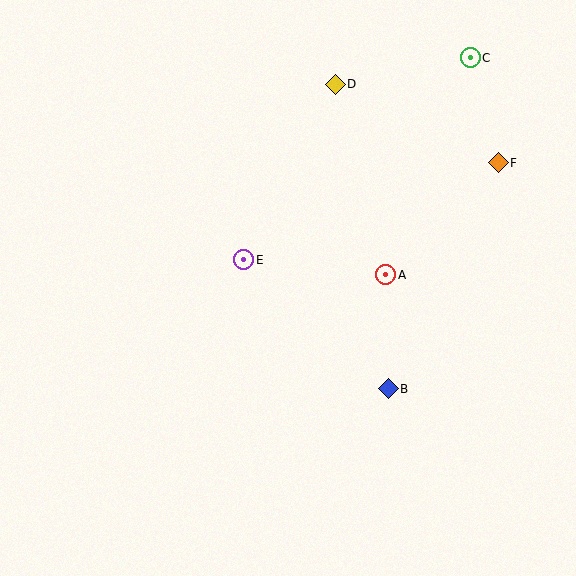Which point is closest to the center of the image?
Point E at (244, 260) is closest to the center.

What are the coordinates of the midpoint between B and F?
The midpoint between B and F is at (443, 276).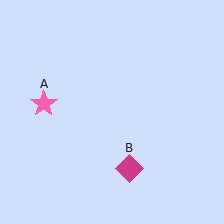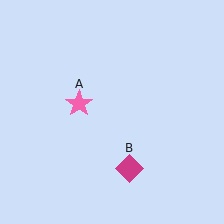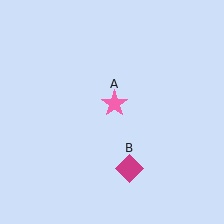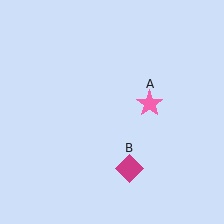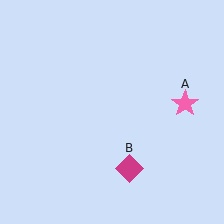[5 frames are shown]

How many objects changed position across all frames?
1 object changed position: pink star (object A).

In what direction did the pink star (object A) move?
The pink star (object A) moved right.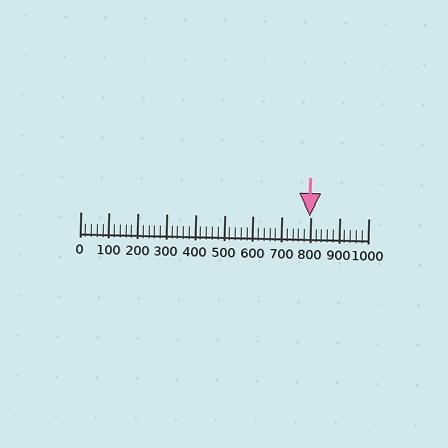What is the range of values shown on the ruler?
The ruler shows values from 0 to 1000.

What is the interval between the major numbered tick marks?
The major tick marks are spaced 100 units apart.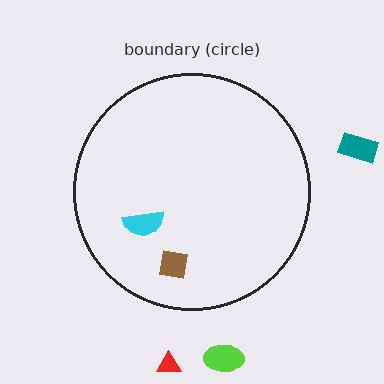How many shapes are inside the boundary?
2 inside, 3 outside.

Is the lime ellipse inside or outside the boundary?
Outside.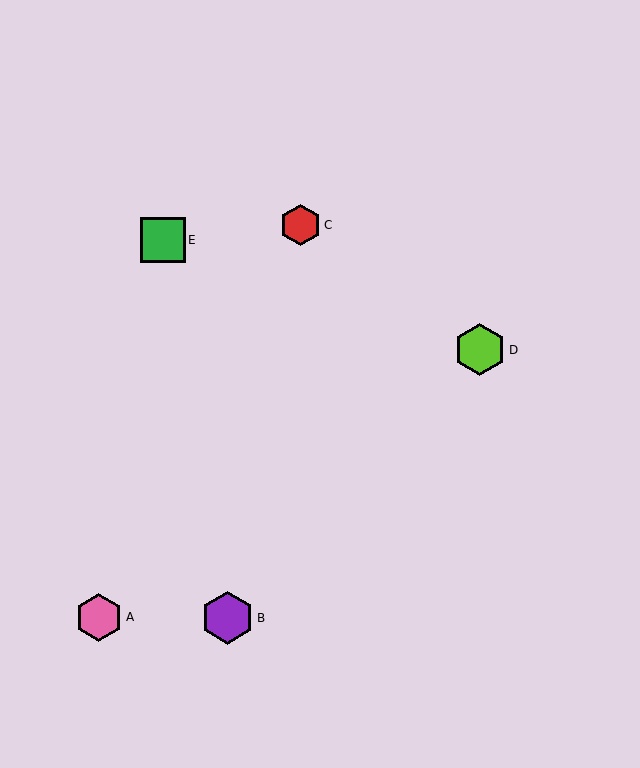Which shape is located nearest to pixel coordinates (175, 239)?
The green square (labeled E) at (163, 240) is nearest to that location.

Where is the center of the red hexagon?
The center of the red hexagon is at (301, 225).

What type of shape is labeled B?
Shape B is a purple hexagon.